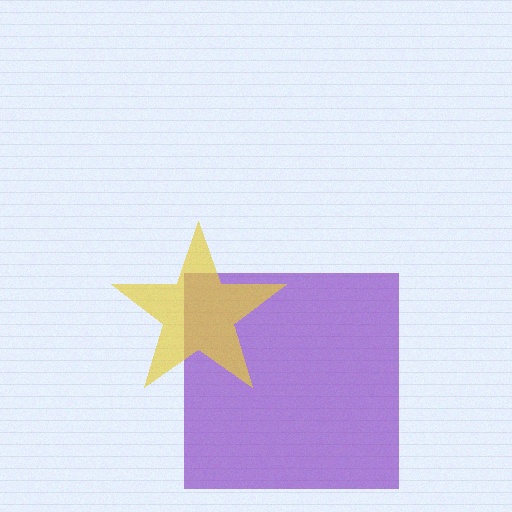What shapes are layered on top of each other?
The layered shapes are: a purple square, a yellow star.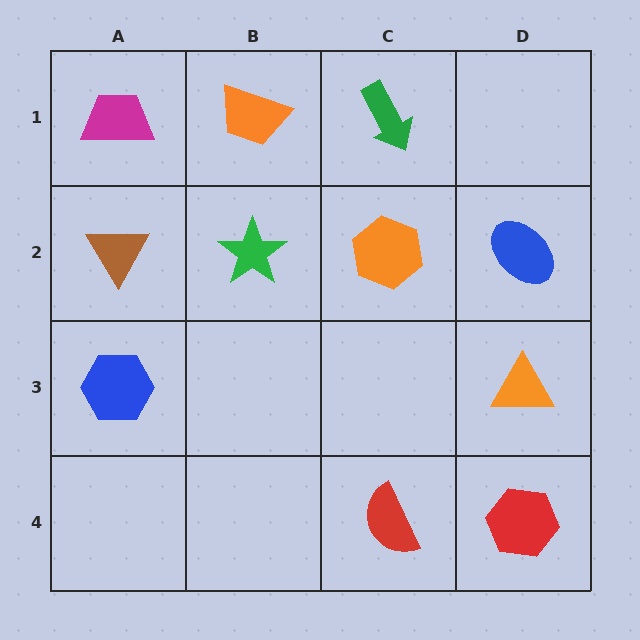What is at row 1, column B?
An orange trapezoid.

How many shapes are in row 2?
4 shapes.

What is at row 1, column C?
A green arrow.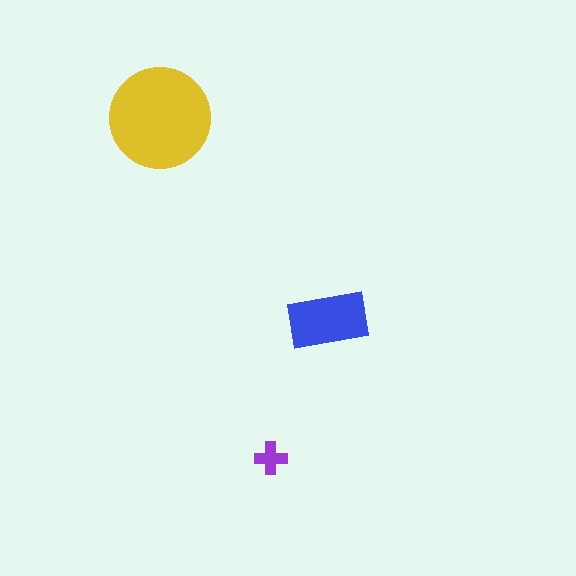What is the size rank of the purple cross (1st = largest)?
3rd.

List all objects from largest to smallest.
The yellow circle, the blue rectangle, the purple cross.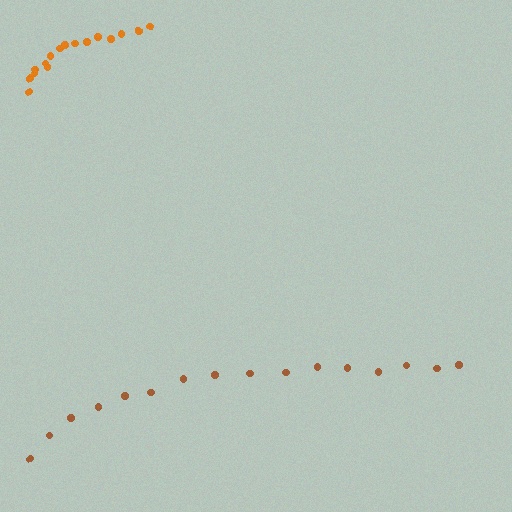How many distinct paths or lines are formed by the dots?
There are 2 distinct paths.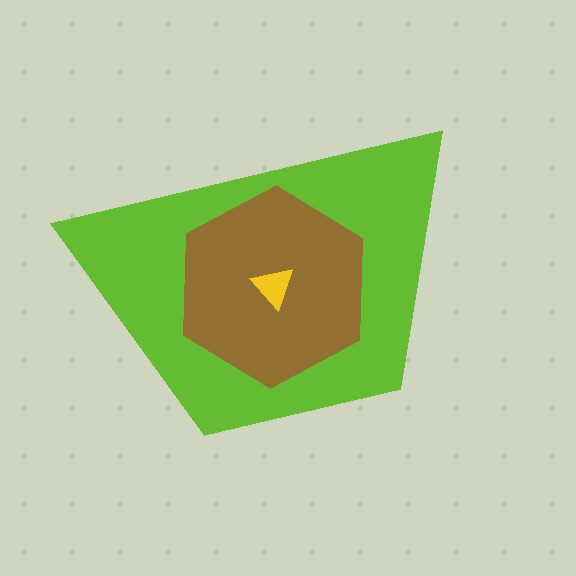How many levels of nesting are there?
3.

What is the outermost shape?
The lime trapezoid.